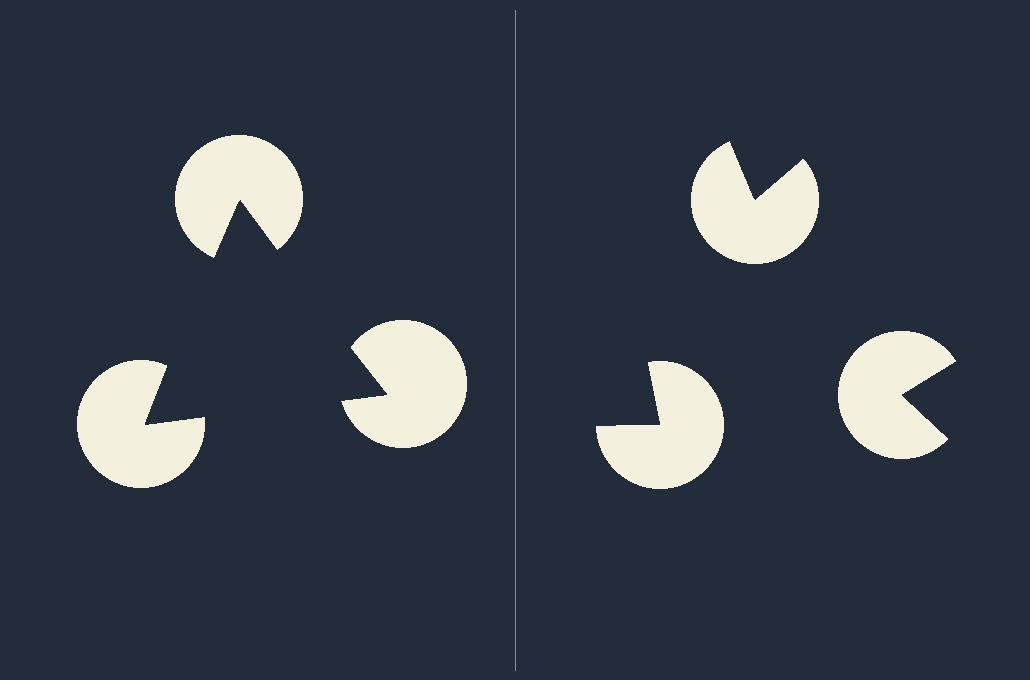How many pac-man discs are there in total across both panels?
6 — 3 on each side.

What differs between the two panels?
The pac-man discs are positioned identically on both sides; only the wedge orientations differ. On the left they align to a triangle; on the right they are misaligned.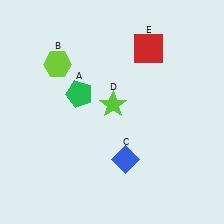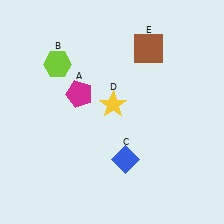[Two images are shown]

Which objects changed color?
A changed from green to magenta. D changed from lime to yellow. E changed from red to brown.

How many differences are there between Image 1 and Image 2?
There are 3 differences between the two images.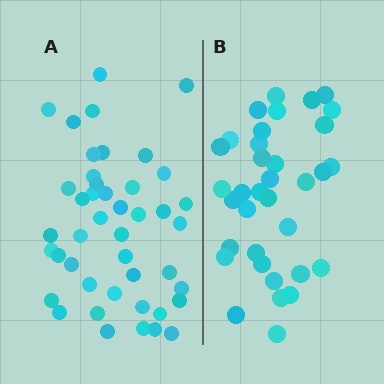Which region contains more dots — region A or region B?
Region A (the left region) has more dots.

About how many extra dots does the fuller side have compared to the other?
Region A has roughly 8 or so more dots than region B.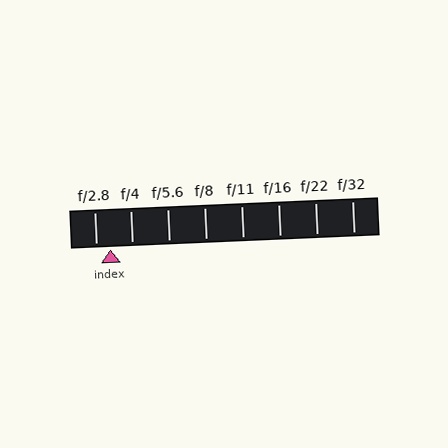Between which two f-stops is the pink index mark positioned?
The index mark is between f/2.8 and f/4.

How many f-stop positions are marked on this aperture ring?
There are 8 f-stop positions marked.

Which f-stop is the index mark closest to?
The index mark is closest to f/2.8.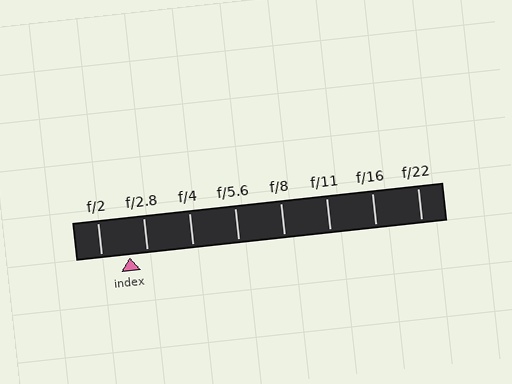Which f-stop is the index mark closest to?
The index mark is closest to f/2.8.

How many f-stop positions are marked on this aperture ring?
There are 8 f-stop positions marked.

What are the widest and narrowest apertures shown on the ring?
The widest aperture shown is f/2 and the narrowest is f/22.